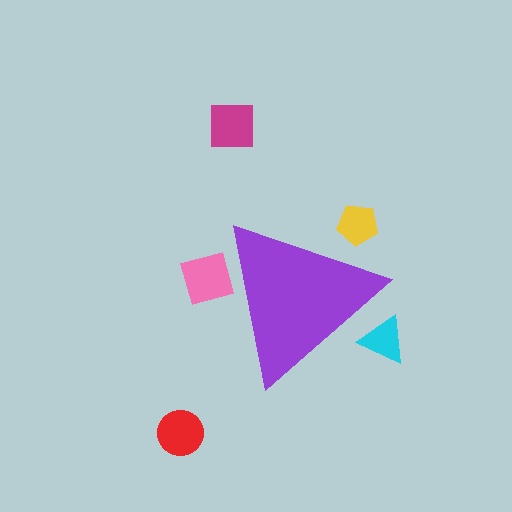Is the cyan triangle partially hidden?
Yes, the cyan triangle is partially hidden behind the purple triangle.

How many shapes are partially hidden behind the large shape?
3 shapes are partially hidden.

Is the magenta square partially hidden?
No, the magenta square is fully visible.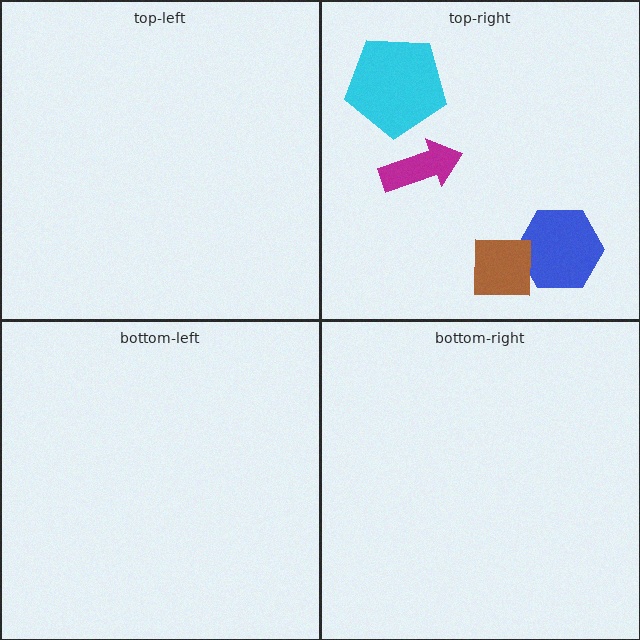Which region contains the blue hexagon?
The top-right region.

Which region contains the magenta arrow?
The top-right region.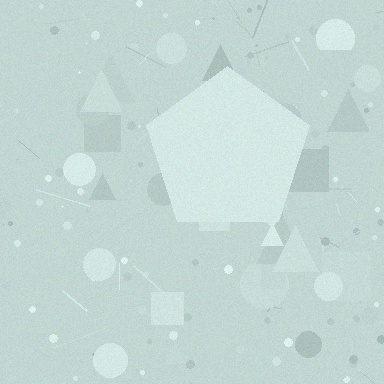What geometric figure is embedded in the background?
A pentagon is embedded in the background.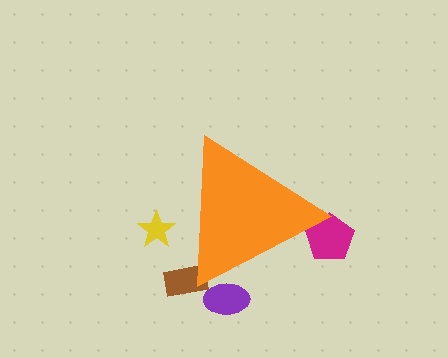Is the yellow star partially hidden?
Yes, the yellow star is partially hidden behind the orange triangle.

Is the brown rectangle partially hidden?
Yes, the brown rectangle is partially hidden behind the orange triangle.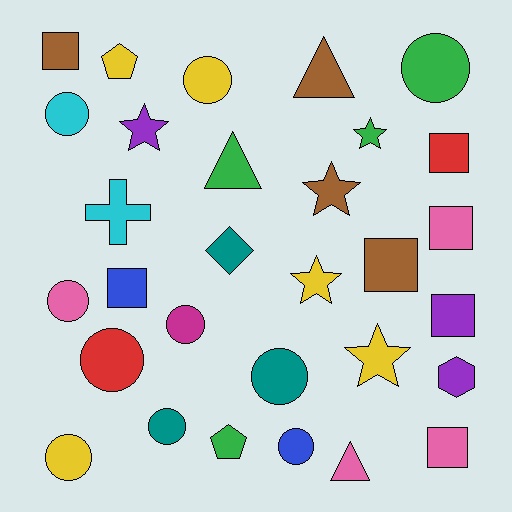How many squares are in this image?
There are 7 squares.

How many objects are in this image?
There are 30 objects.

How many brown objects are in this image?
There are 4 brown objects.